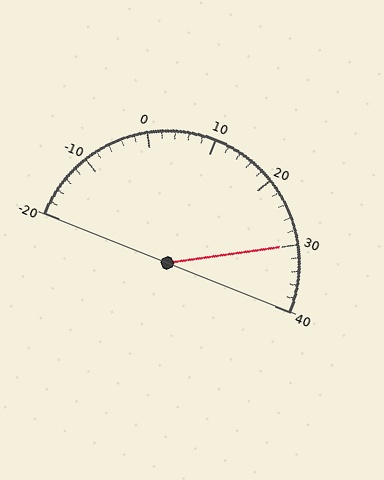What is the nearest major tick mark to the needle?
The nearest major tick mark is 30.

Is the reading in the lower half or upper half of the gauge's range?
The reading is in the upper half of the range (-20 to 40).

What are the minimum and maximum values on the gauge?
The gauge ranges from -20 to 40.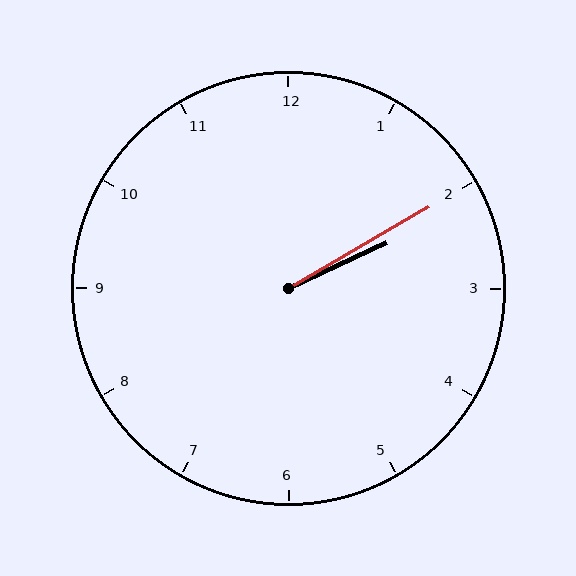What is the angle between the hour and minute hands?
Approximately 5 degrees.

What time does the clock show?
2:10.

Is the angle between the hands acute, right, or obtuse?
It is acute.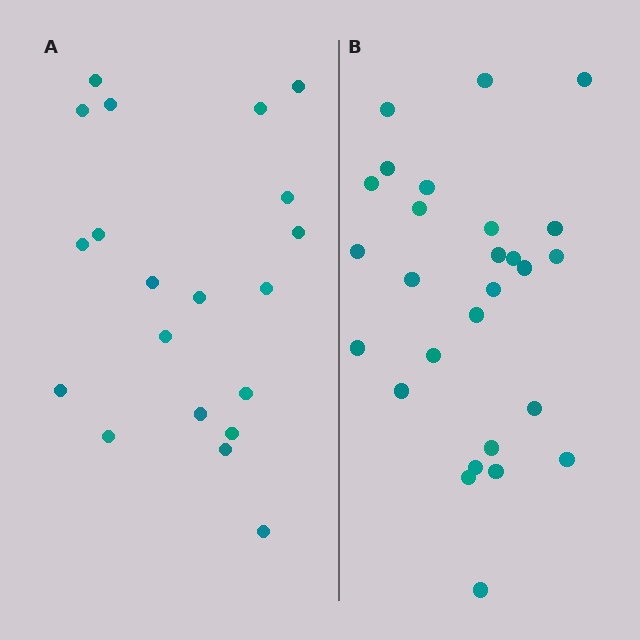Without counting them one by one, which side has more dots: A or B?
Region B (the right region) has more dots.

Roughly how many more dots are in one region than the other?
Region B has roughly 8 or so more dots than region A.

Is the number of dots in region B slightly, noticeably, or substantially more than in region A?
Region B has noticeably more, but not dramatically so. The ratio is roughly 1.4 to 1.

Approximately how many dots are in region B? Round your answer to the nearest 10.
About 30 dots. (The exact count is 27, which rounds to 30.)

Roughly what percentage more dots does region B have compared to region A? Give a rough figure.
About 35% more.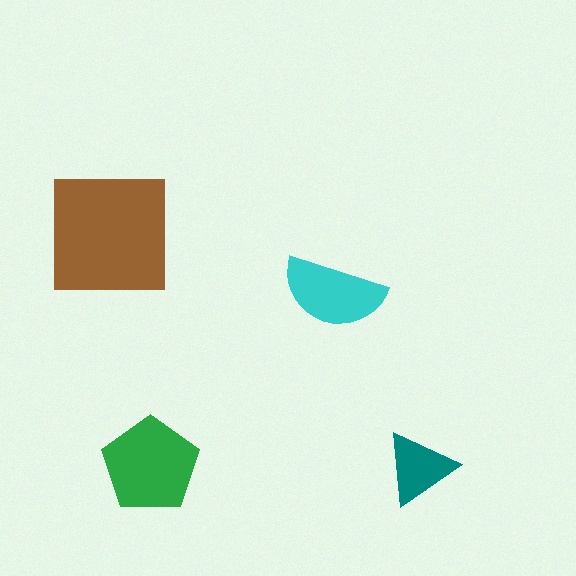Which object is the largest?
The brown square.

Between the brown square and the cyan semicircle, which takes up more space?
The brown square.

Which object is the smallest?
The teal triangle.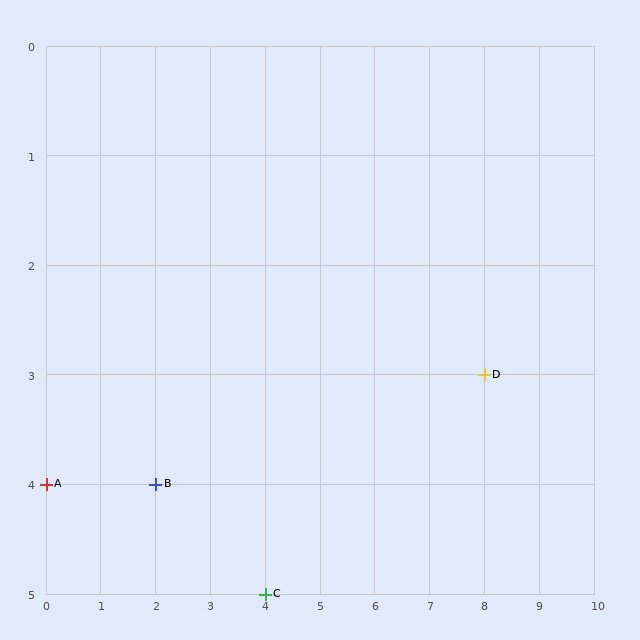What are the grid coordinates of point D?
Point D is at grid coordinates (8, 3).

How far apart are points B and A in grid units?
Points B and A are 2 columns apart.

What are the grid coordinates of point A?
Point A is at grid coordinates (0, 4).